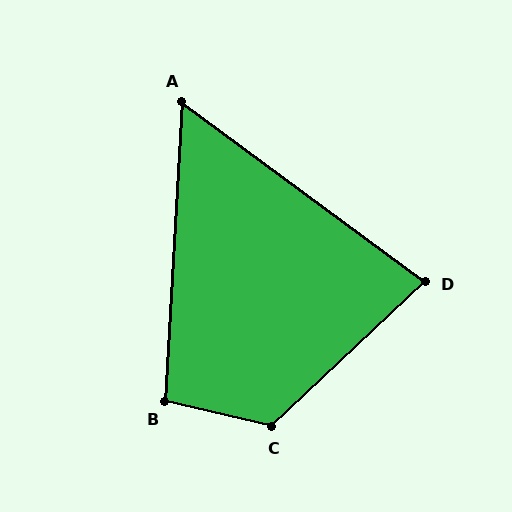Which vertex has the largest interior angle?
C, at approximately 123 degrees.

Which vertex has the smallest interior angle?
A, at approximately 57 degrees.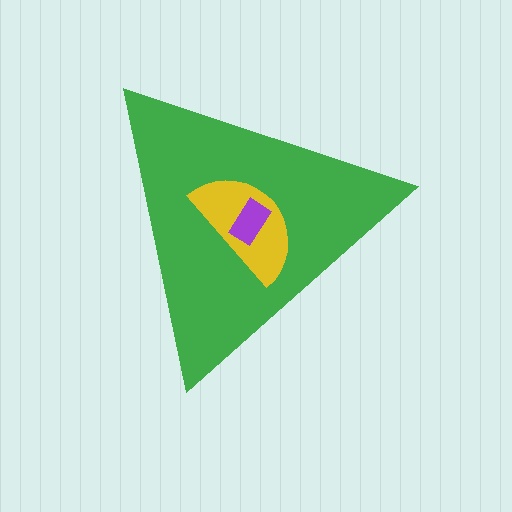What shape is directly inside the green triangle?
The yellow semicircle.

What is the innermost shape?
The purple rectangle.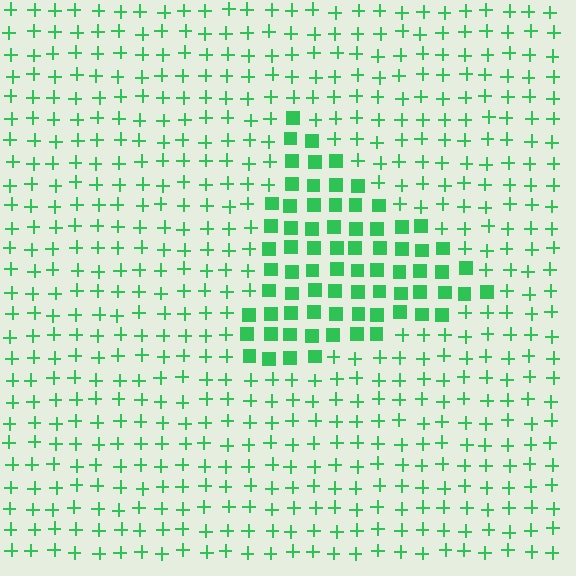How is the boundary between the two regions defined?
The boundary is defined by a change in element shape: squares inside vs. plus signs outside. All elements share the same color and spacing.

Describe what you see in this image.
The image is filled with small green elements arranged in a uniform grid. A triangle-shaped region contains squares, while the surrounding area contains plus signs. The boundary is defined purely by the change in element shape.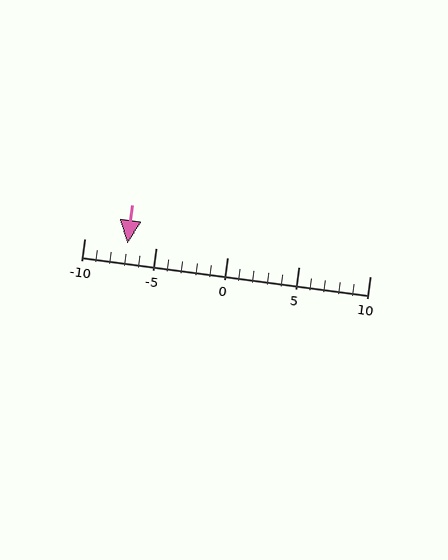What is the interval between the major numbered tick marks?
The major tick marks are spaced 5 units apart.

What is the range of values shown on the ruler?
The ruler shows values from -10 to 10.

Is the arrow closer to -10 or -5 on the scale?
The arrow is closer to -5.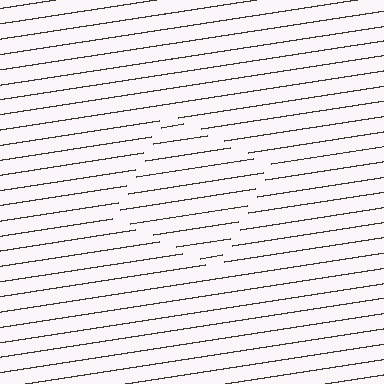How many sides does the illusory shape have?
4 sides — the line-ends trace a square.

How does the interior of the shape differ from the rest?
The interior of the shape contains the same grating, shifted by half a period — the contour is defined by the phase discontinuity where line-ends from the inner and outer gratings abut.